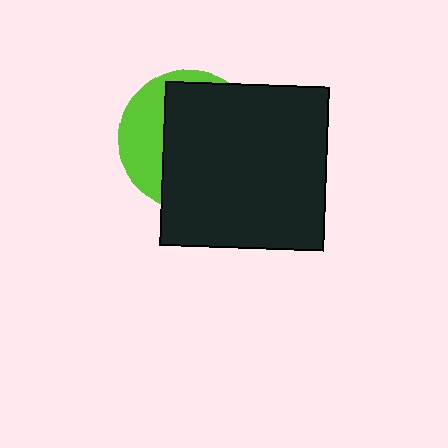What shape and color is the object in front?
The object in front is a black square.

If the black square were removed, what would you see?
You would see the complete lime circle.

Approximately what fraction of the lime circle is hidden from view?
Roughly 69% of the lime circle is hidden behind the black square.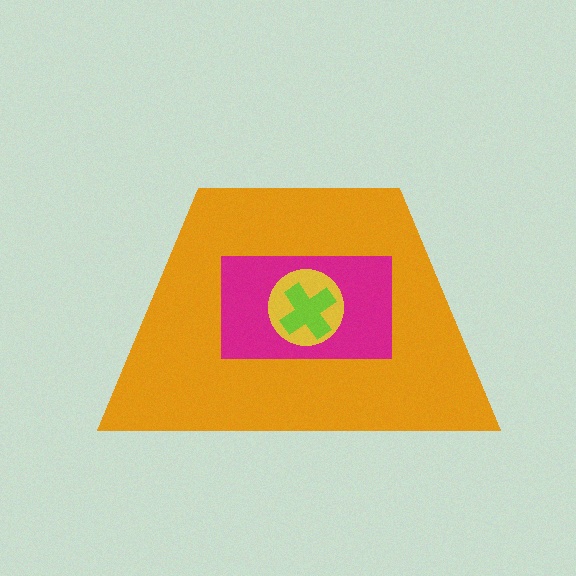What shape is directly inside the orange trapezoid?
The magenta rectangle.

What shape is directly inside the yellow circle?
The lime cross.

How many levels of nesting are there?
4.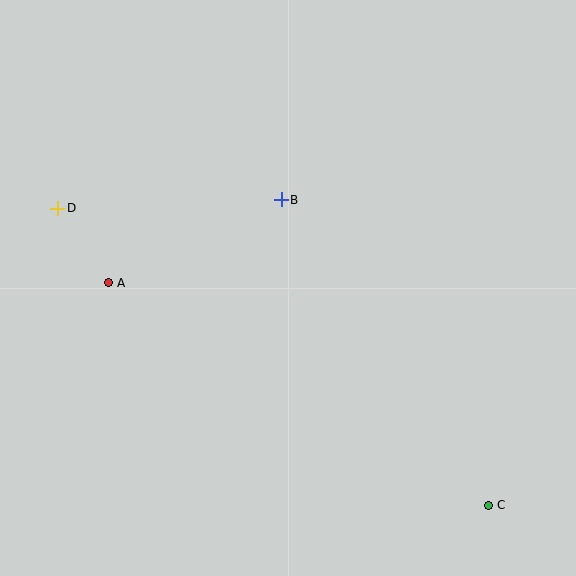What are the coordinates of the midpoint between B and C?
The midpoint between B and C is at (385, 353).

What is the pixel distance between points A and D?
The distance between A and D is 90 pixels.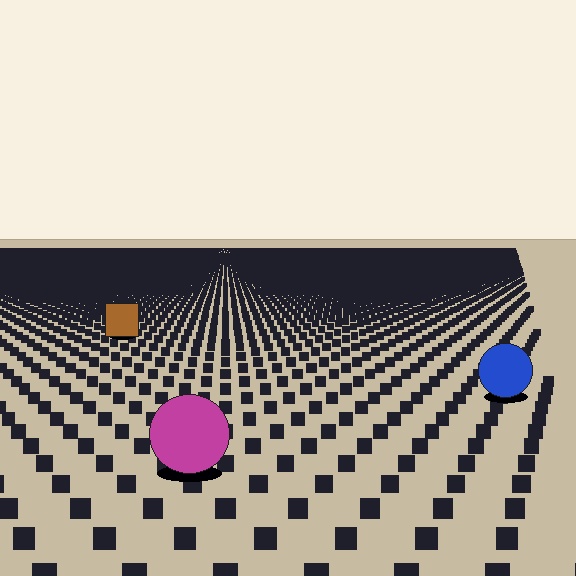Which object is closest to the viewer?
The magenta circle is closest. The texture marks near it are larger and more spread out.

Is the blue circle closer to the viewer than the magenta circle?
No. The magenta circle is closer — you can tell from the texture gradient: the ground texture is coarser near it.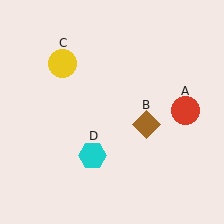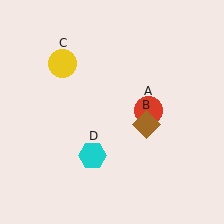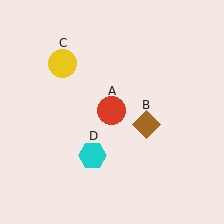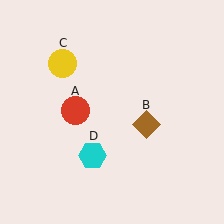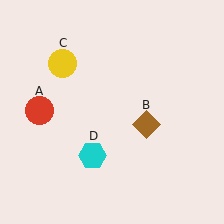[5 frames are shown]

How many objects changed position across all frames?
1 object changed position: red circle (object A).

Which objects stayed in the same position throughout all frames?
Brown diamond (object B) and yellow circle (object C) and cyan hexagon (object D) remained stationary.